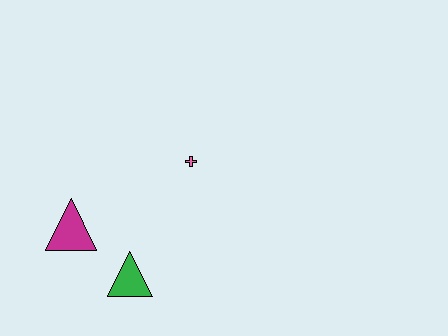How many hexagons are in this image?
There are no hexagons.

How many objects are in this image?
There are 3 objects.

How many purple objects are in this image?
There are no purple objects.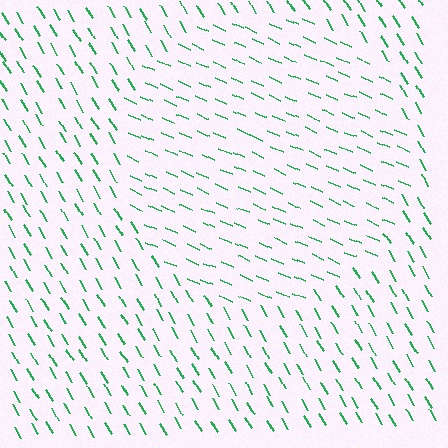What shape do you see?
I see a circle.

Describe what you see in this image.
The image is filled with small green line segments. A circle region in the image has lines oriented differently from the surrounding lines, creating a visible texture boundary.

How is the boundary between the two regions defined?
The boundary is defined purely by a change in line orientation (approximately 36 degrees difference). All lines are the same color and thickness.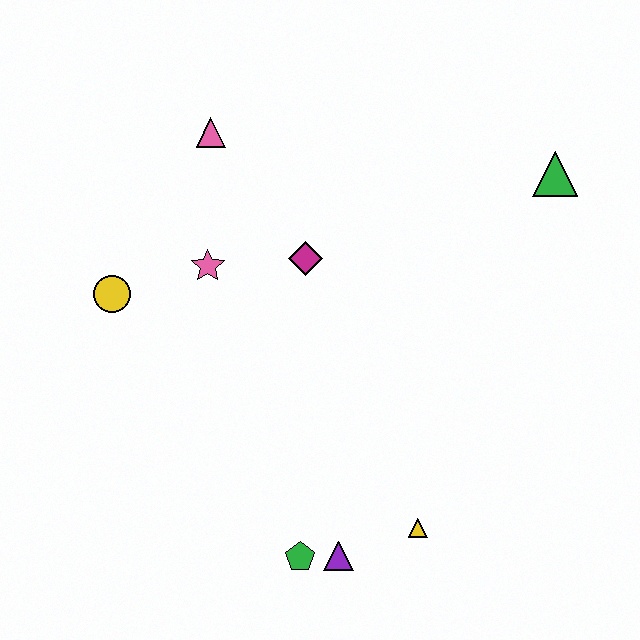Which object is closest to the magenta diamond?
The pink star is closest to the magenta diamond.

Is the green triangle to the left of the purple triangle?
No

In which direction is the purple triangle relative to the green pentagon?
The purple triangle is to the right of the green pentagon.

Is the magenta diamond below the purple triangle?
No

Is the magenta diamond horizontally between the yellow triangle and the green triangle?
No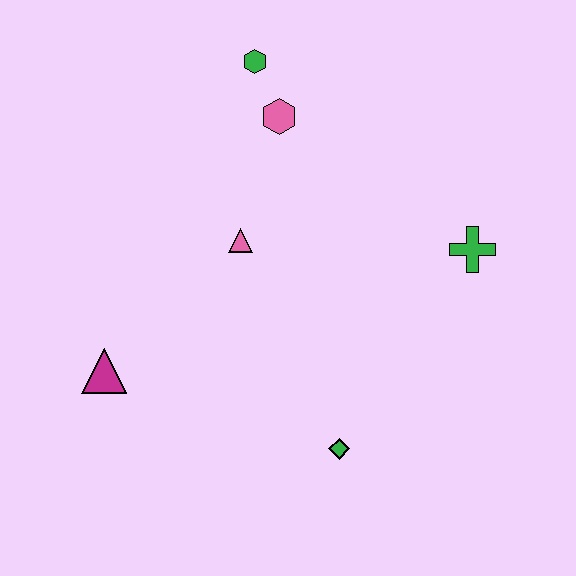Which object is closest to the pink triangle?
The pink hexagon is closest to the pink triangle.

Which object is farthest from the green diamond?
The green hexagon is farthest from the green diamond.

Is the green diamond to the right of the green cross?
No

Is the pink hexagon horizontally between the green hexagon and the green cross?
Yes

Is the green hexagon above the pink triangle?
Yes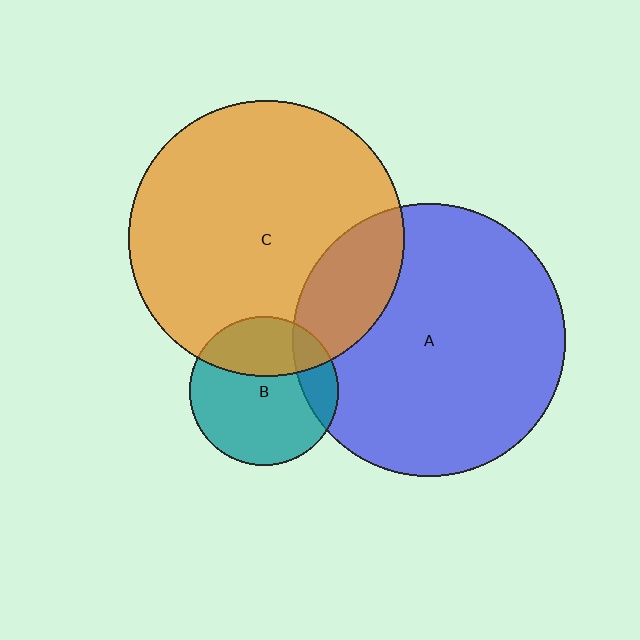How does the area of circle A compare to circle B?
Approximately 3.3 times.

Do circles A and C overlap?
Yes.